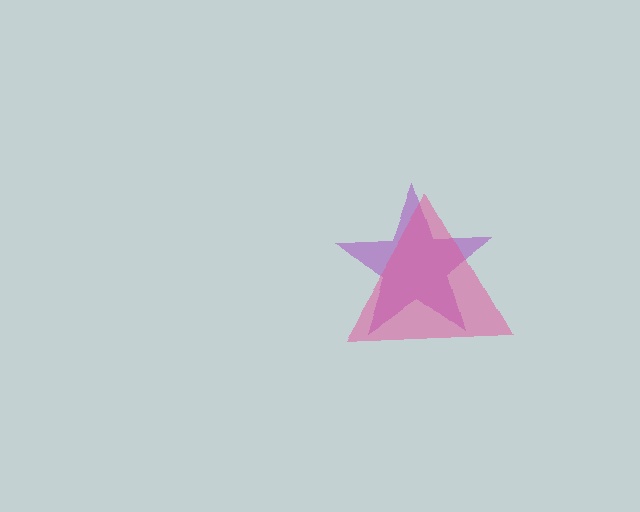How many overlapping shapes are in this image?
There are 2 overlapping shapes in the image.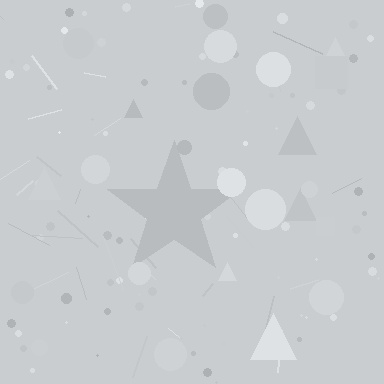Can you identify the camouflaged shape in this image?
The camouflaged shape is a star.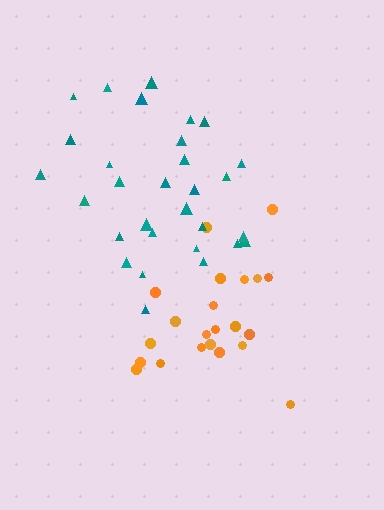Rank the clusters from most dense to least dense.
orange, teal.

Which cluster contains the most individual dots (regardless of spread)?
Teal (30).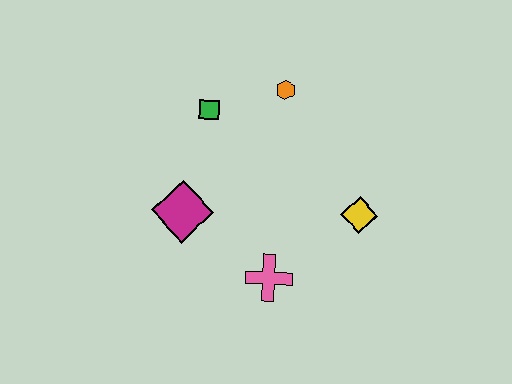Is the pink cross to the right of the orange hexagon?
No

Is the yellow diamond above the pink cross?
Yes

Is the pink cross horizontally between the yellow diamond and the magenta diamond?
Yes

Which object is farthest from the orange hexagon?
The pink cross is farthest from the orange hexagon.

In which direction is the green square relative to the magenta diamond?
The green square is above the magenta diamond.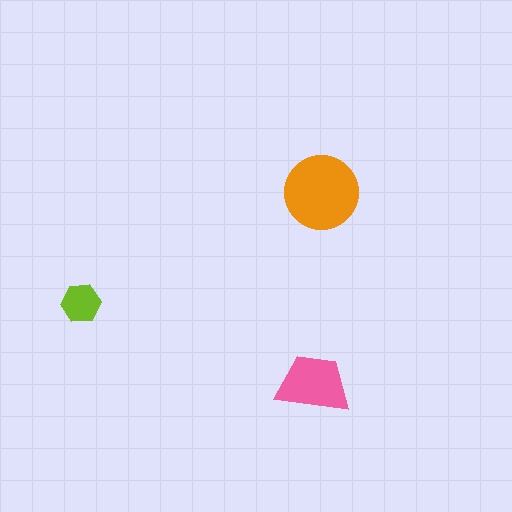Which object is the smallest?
The lime hexagon.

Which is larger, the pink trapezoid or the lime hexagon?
The pink trapezoid.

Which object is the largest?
The orange circle.